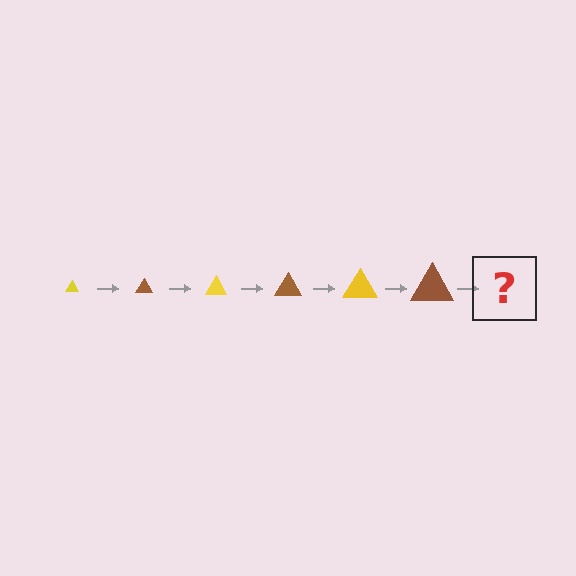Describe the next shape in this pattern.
It should be a yellow triangle, larger than the previous one.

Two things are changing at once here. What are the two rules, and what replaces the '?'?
The two rules are that the triangle grows larger each step and the color cycles through yellow and brown. The '?' should be a yellow triangle, larger than the previous one.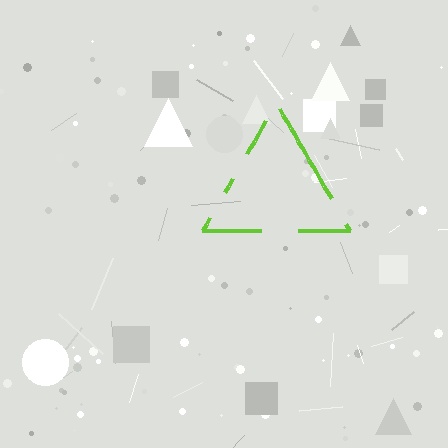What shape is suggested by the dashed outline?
The dashed outline suggests a triangle.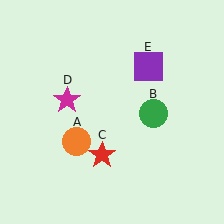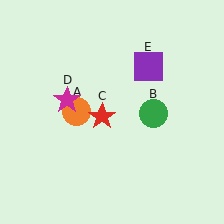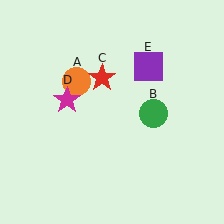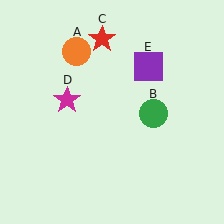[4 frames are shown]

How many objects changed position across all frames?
2 objects changed position: orange circle (object A), red star (object C).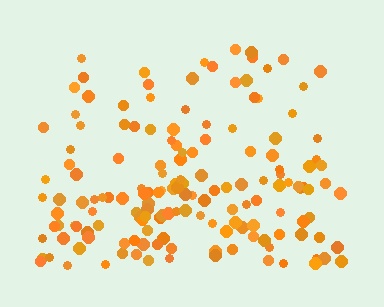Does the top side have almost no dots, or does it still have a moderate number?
Still a moderate number, just noticeably fewer than the bottom.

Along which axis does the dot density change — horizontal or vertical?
Vertical.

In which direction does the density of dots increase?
From top to bottom, with the bottom side densest.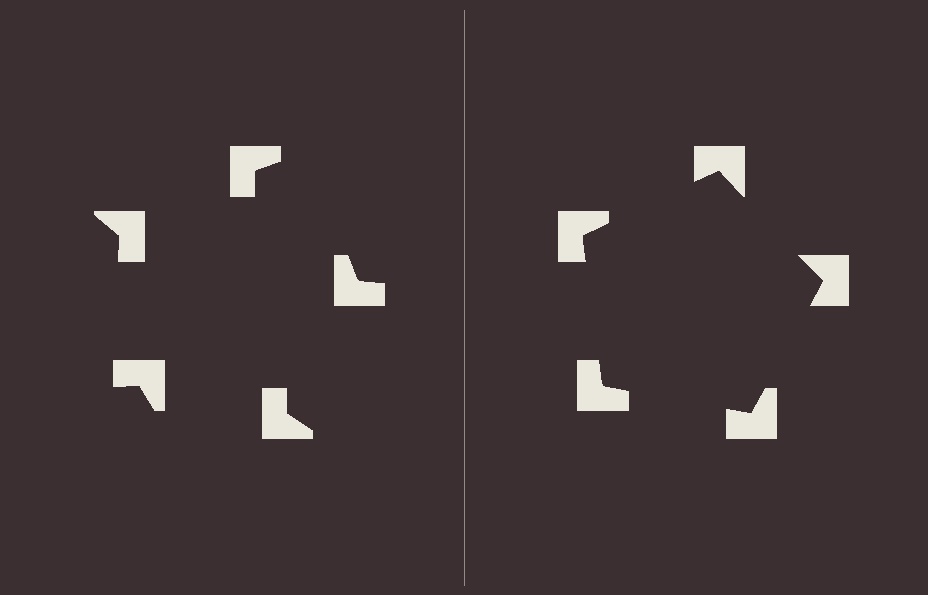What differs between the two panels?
The notched squares are positioned identically on both sides; only the wedge orientations differ. On the right they align to a pentagon; on the left they are misaligned.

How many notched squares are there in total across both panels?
10 — 5 on each side.